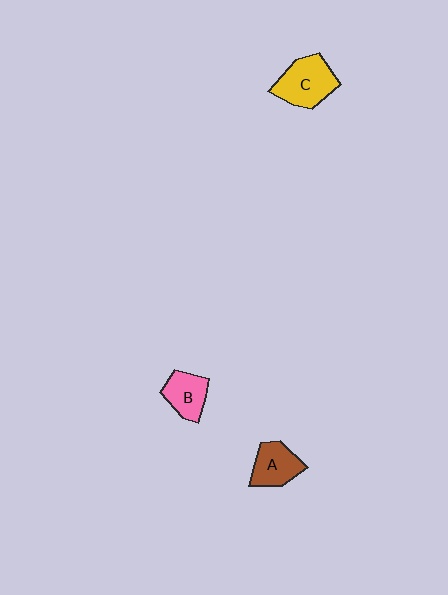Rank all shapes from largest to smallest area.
From largest to smallest: C (yellow), A (brown), B (pink).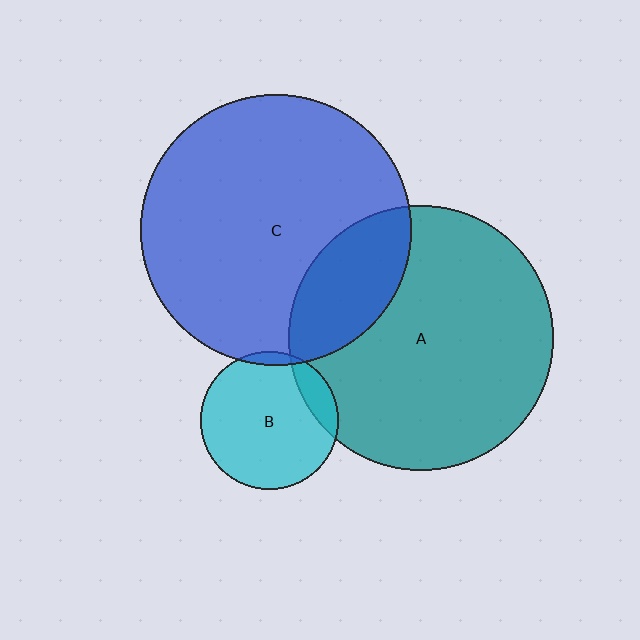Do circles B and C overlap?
Yes.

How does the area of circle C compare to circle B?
Approximately 3.9 times.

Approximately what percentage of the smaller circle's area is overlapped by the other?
Approximately 5%.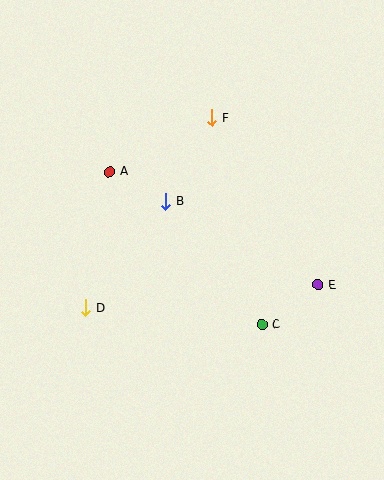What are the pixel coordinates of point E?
Point E is at (318, 285).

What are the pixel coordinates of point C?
Point C is at (262, 325).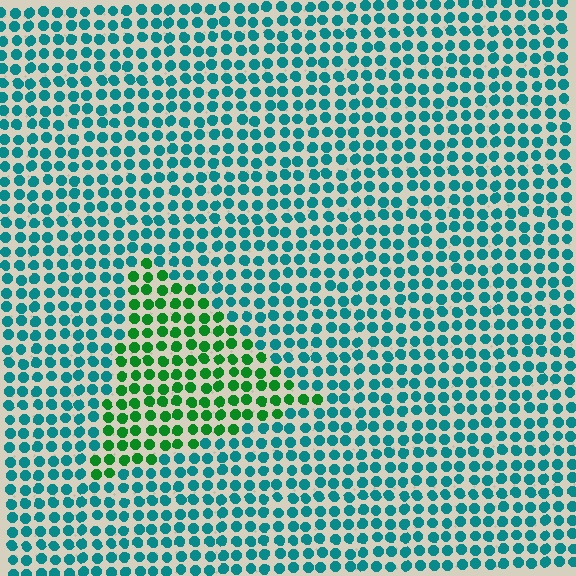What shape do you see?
I see a triangle.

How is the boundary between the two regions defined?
The boundary is defined purely by a slight shift in hue (about 50 degrees). Spacing, size, and orientation are identical on both sides.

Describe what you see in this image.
The image is filled with small teal elements in a uniform arrangement. A triangle-shaped region is visible where the elements are tinted to a slightly different hue, forming a subtle color boundary.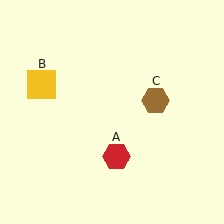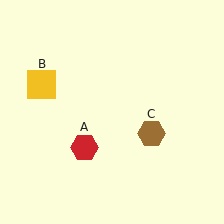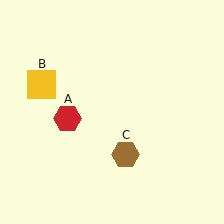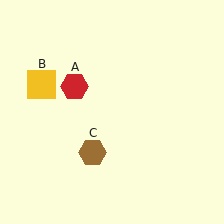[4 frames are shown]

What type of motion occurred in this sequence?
The red hexagon (object A), brown hexagon (object C) rotated clockwise around the center of the scene.